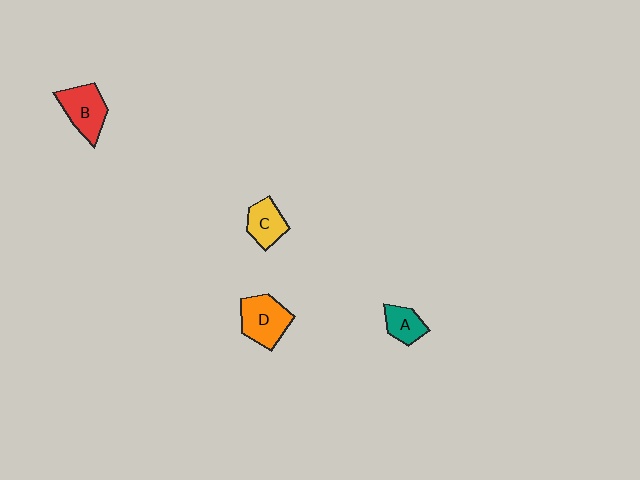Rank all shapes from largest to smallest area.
From largest to smallest: D (orange), B (red), C (yellow), A (teal).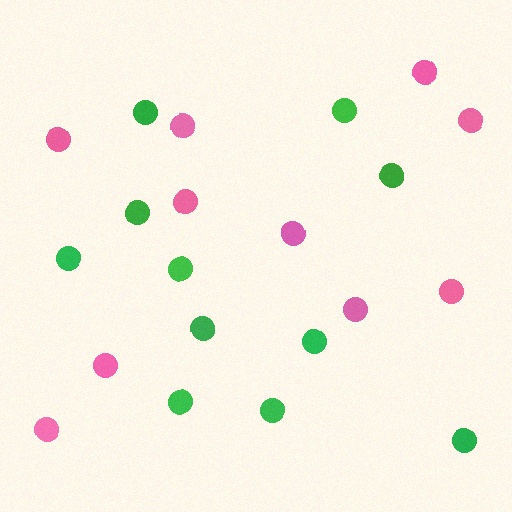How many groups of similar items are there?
There are 2 groups: one group of green circles (11) and one group of pink circles (10).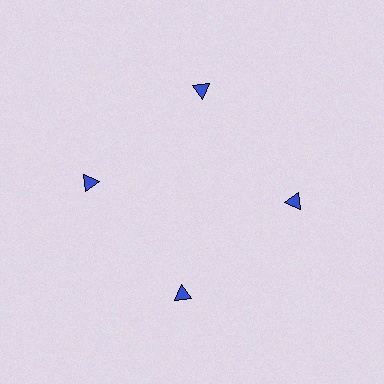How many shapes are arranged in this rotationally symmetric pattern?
There are 4 shapes, arranged in 4 groups of 1.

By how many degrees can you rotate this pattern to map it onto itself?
The pattern maps onto itself every 90 degrees of rotation.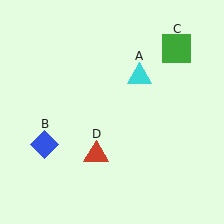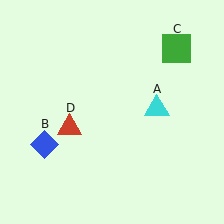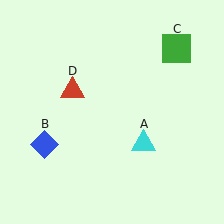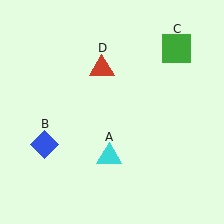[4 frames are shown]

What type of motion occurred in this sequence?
The cyan triangle (object A), red triangle (object D) rotated clockwise around the center of the scene.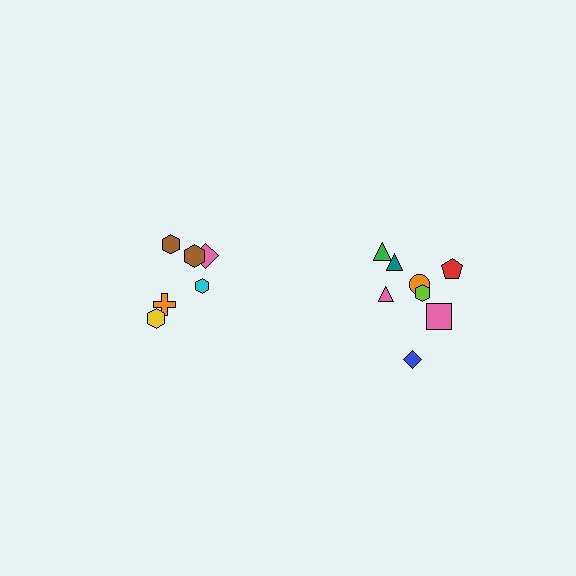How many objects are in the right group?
There are 8 objects.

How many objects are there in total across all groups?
There are 14 objects.